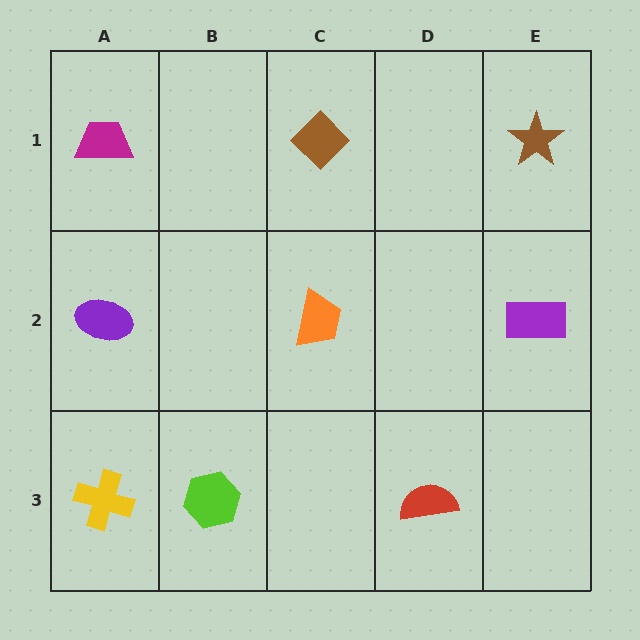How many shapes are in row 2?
3 shapes.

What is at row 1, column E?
A brown star.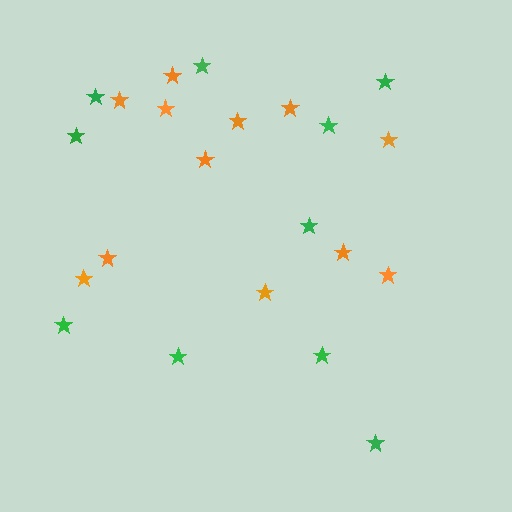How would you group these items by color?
There are 2 groups: one group of orange stars (12) and one group of green stars (10).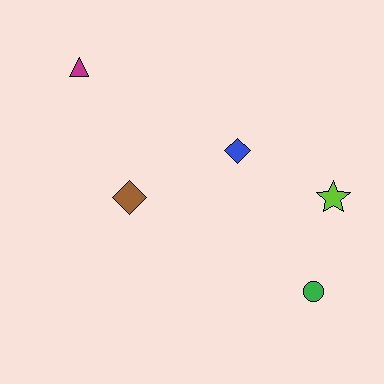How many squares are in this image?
There are no squares.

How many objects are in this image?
There are 5 objects.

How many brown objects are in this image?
There is 1 brown object.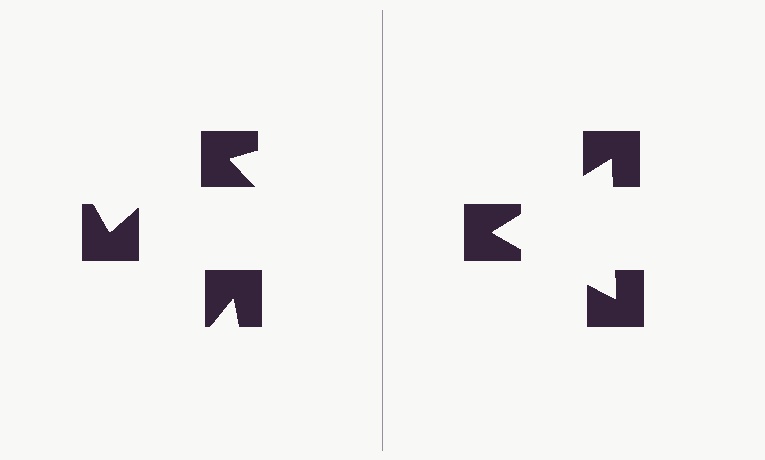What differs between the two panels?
The notched squares are positioned identically on both sides; only the wedge orientations differ. On the right they align to a triangle; on the left they are misaligned.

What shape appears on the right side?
An illusory triangle.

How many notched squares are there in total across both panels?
6 — 3 on each side.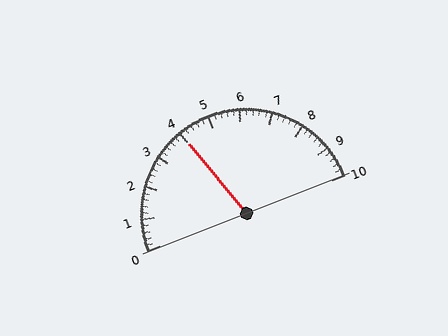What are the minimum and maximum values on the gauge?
The gauge ranges from 0 to 10.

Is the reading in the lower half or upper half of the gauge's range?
The reading is in the lower half of the range (0 to 10).